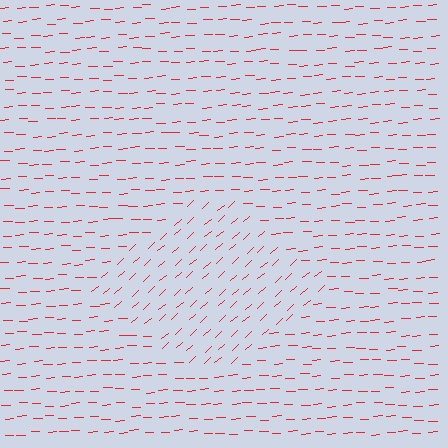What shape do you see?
I see a diamond.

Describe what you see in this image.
The image is filled with small red line segments. A diamond region in the image has lines oriented differently from the surrounding lines, creating a visible texture boundary.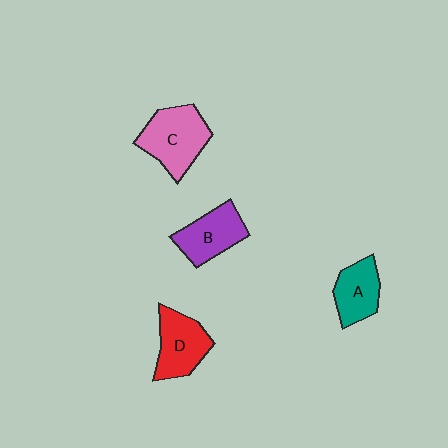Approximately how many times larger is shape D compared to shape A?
Approximately 1.2 times.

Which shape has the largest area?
Shape C (pink).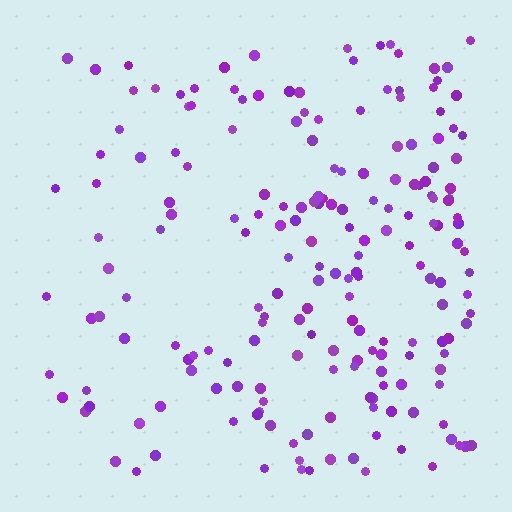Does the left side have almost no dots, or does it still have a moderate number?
Still a moderate number, just noticeably fewer than the right.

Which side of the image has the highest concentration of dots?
The right.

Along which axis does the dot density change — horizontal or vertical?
Horizontal.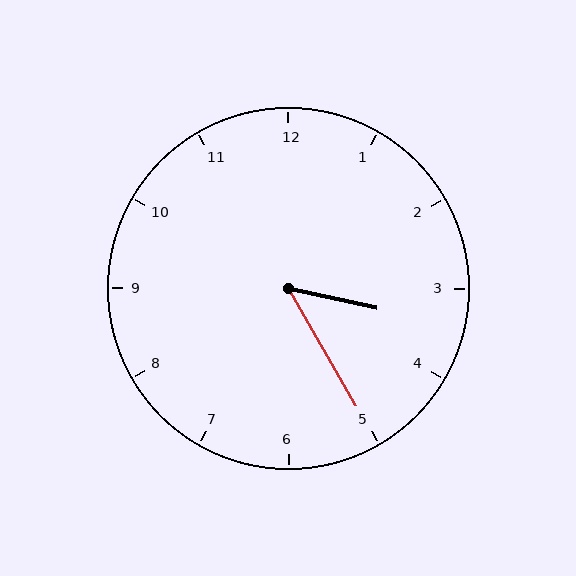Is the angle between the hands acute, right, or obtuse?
It is acute.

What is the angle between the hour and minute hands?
Approximately 48 degrees.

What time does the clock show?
3:25.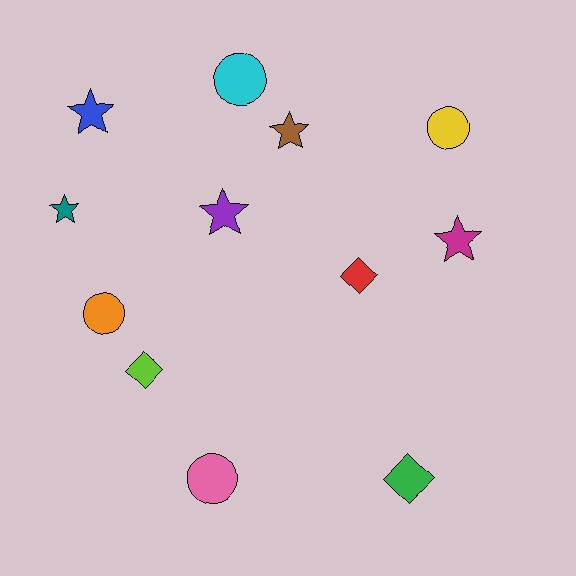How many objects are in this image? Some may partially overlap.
There are 12 objects.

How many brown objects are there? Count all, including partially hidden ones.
There is 1 brown object.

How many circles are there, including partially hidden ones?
There are 4 circles.